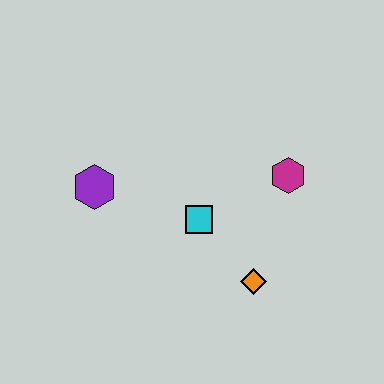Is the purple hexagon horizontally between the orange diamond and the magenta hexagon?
No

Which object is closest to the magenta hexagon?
The cyan square is closest to the magenta hexagon.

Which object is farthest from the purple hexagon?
The magenta hexagon is farthest from the purple hexagon.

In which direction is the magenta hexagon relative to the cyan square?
The magenta hexagon is to the right of the cyan square.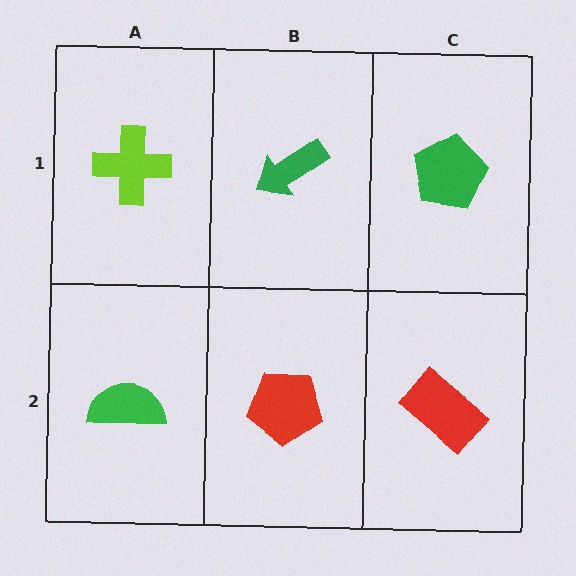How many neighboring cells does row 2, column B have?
3.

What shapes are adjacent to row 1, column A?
A green semicircle (row 2, column A), a green arrow (row 1, column B).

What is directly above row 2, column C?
A green pentagon.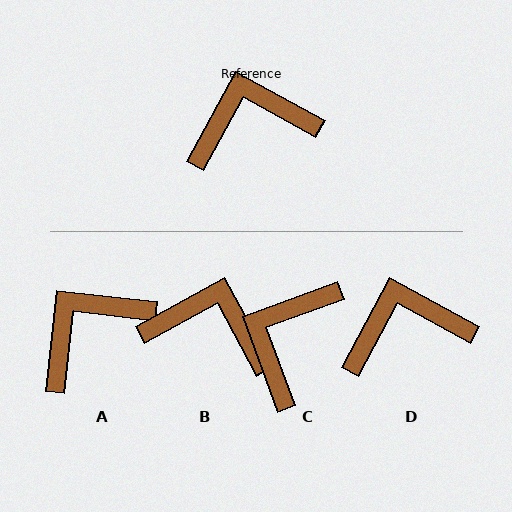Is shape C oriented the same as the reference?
No, it is off by about 49 degrees.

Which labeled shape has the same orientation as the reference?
D.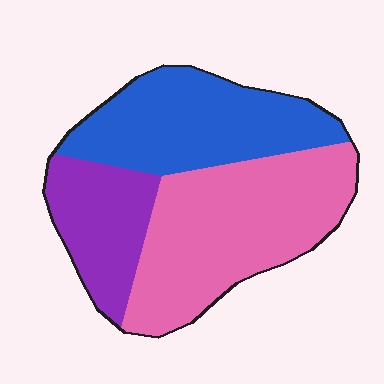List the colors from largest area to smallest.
From largest to smallest: pink, blue, purple.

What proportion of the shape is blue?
Blue takes up about one third (1/3) of the shape.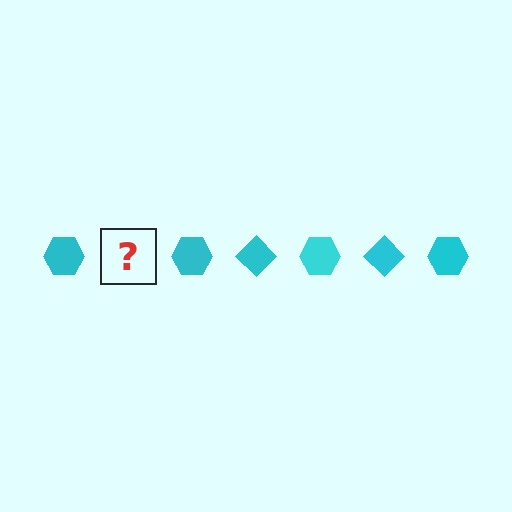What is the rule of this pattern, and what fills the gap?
The rule is that the pattern cycles through hexagon, diamond shapes in cyan. The gap should be filled with a cyan diamond.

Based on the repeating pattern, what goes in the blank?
The blank should be a cyan diamond.